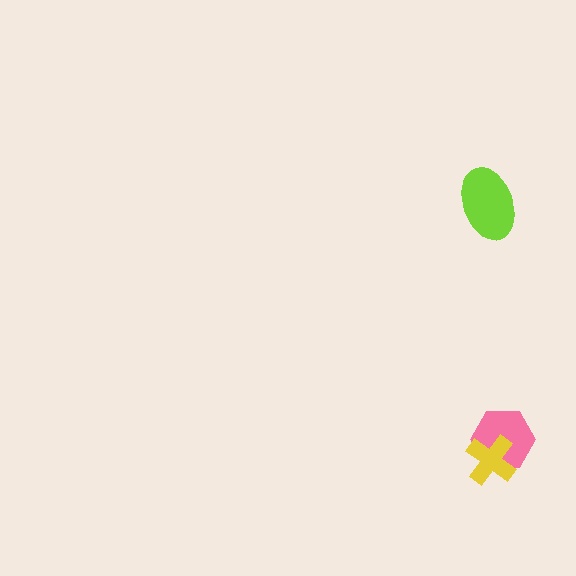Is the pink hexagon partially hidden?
Yes, it is partially covered by another shape.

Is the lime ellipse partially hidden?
No, no other shape covers it.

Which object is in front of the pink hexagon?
The yellow cross is in front of the pink hexagon.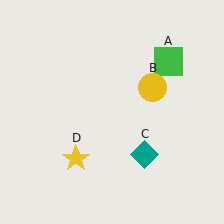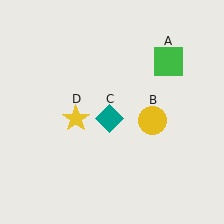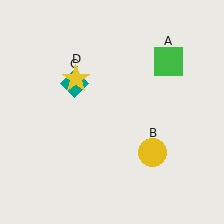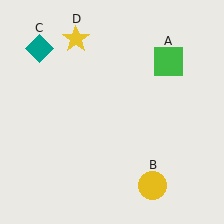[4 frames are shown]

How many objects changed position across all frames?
3 objects changed position: yellow circle (object B), teal diamond (object C), yellow star (object D).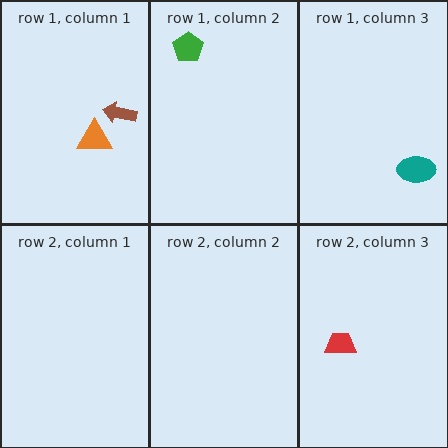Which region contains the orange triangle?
The row 1, column 1 region.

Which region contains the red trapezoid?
The row 2, column 3 region.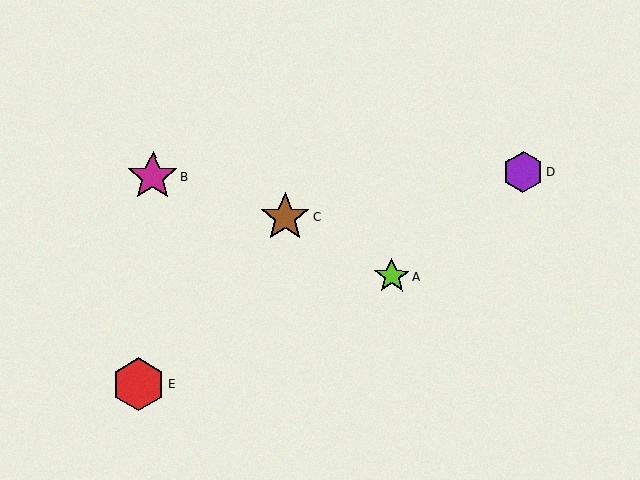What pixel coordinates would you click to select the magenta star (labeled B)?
Click at (153, 177) to select the magenta star B.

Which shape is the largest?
The red hexagon (labeled E) is the largest.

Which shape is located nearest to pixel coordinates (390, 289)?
The lime star (labeled A) at (391, 276) is nearest to that location.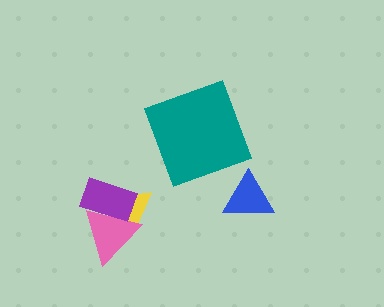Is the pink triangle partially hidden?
Yes, it is partially covered by another shape.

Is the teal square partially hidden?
No, no other shape covers it.